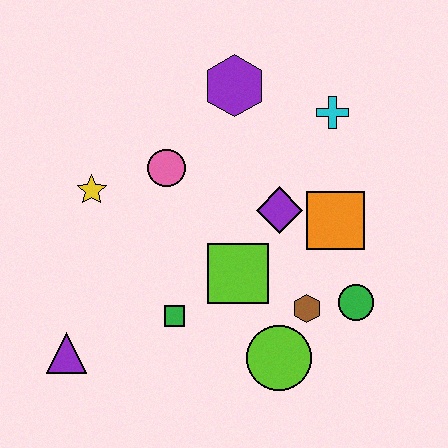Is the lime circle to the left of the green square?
No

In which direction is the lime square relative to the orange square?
The lime square is to the left of the orange square.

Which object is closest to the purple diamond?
The orange square is closest to the purple diamond.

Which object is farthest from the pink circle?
The green circle is farthest from the pink circle.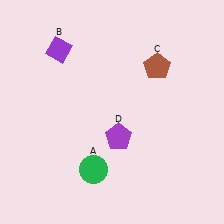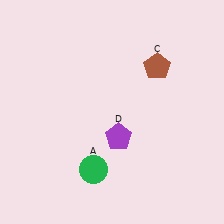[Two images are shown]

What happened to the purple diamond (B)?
The purple diamond (B) was removed in Image 2. It was in the top-left area of Image 1.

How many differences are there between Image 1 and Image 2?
There is 1 difference between the two images.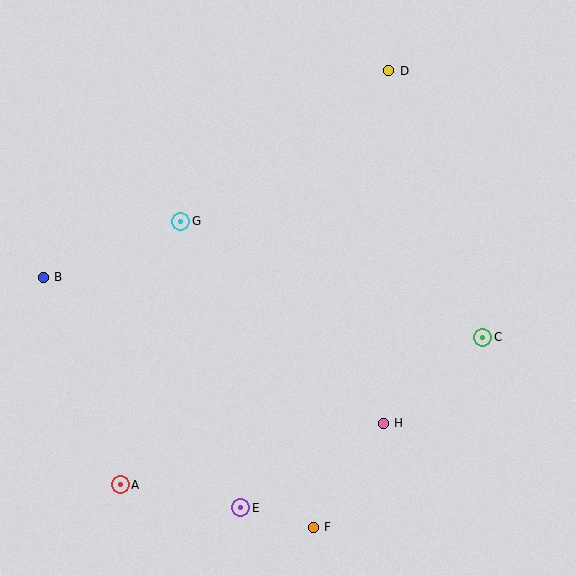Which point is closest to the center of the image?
Point G at (181, 221) is closest to the center.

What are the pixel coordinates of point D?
Point D is at (389, 71).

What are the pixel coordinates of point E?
Point E is at (241, 508).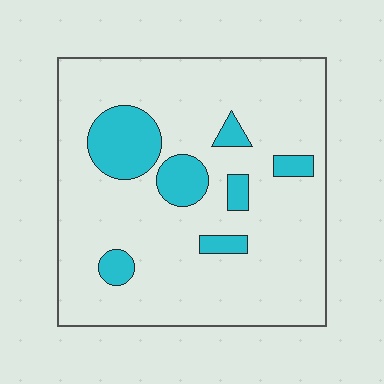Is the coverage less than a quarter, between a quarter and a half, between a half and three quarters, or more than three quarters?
Less than a quarter.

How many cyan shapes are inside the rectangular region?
7.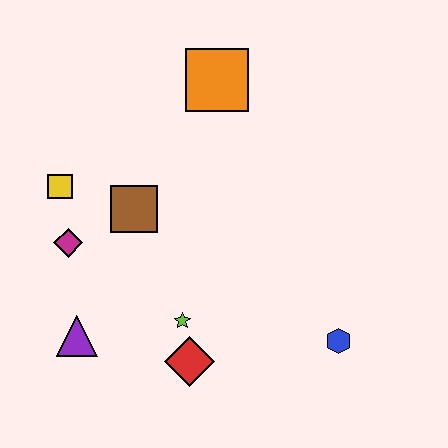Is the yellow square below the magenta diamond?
No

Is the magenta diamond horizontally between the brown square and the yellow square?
Yes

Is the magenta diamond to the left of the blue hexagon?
Yes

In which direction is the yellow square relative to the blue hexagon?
The yellow square is to the left of the blue hexagon.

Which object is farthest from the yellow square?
The blue hexagon is farthest from the yellow square.